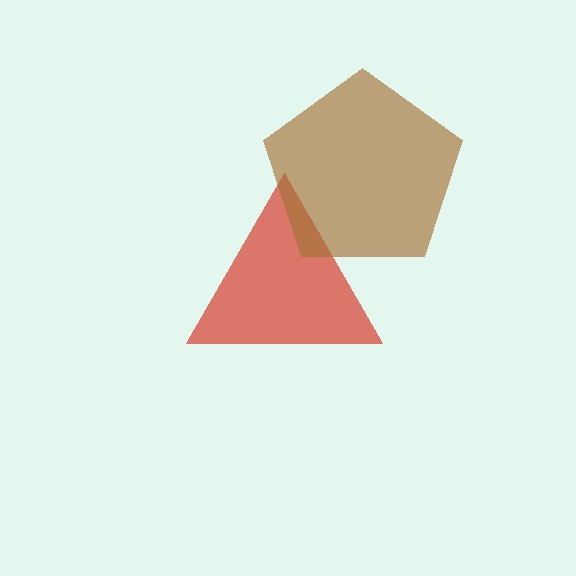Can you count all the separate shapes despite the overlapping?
Yes, there are 2 separate shapes.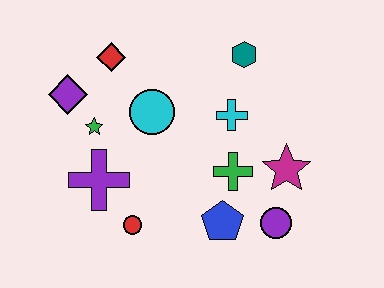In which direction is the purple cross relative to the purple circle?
The purple cross is to the left of the purple circle.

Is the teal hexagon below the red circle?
No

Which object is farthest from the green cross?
The purple diamond is farthest from the green cross.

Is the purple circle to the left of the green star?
No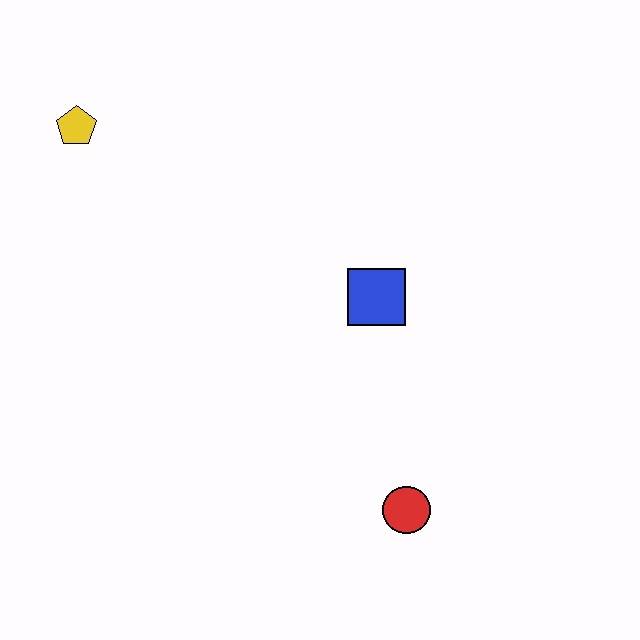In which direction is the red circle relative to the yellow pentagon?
The red circle is below the yellow pentagon.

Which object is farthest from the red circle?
The yellow pentagon is farthest from the red circle.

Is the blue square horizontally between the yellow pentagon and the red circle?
Yes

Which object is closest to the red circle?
The blue square is closest to the red circle.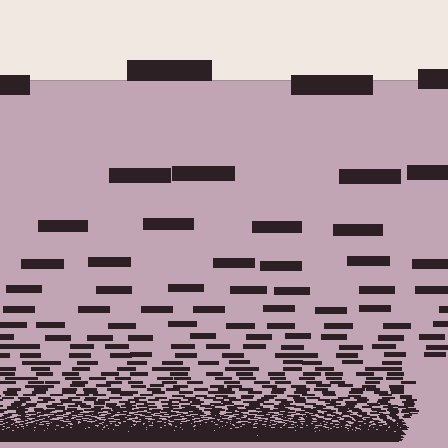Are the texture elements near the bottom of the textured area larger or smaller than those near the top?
Smaller. The gradient is inverted — elements near the bottom are smaller and denser.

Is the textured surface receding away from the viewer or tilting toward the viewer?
The surface appears to tilt toward the viewer. Texture elements get larger and sparser toward the top.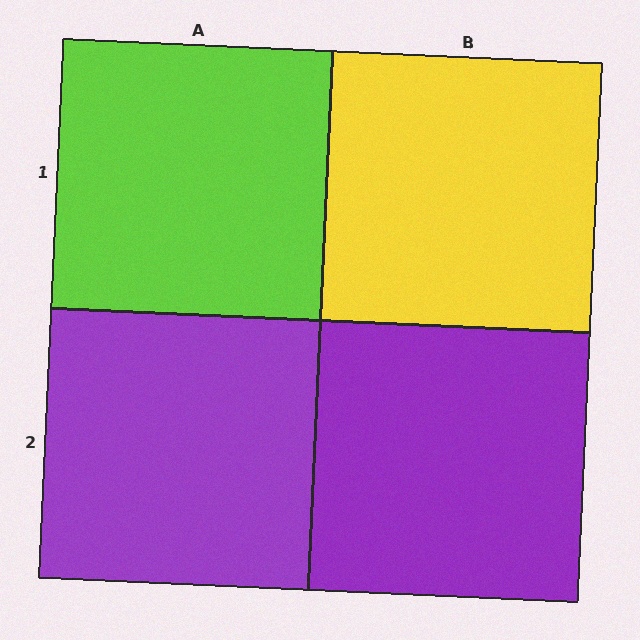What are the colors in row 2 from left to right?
Purple, purple.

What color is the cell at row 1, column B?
Yellow.